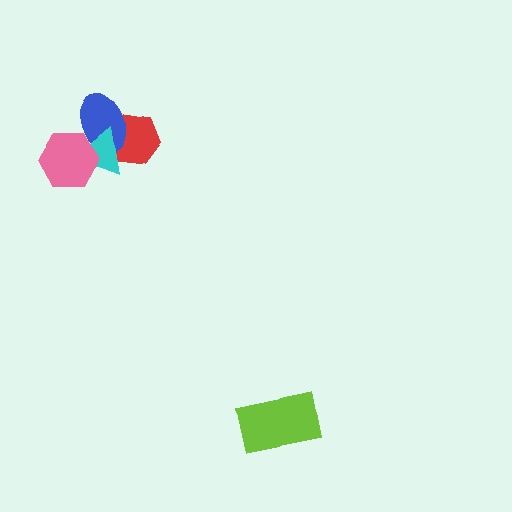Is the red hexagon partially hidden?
Yes, it is partially covered by another shape.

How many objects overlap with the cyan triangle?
3 objects overlap with the cyan triangle.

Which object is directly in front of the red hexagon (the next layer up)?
The blue ellipse is directly in front of the red hexagon.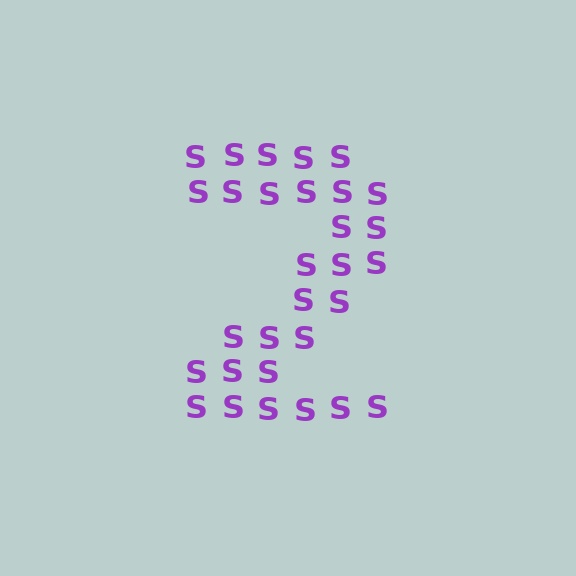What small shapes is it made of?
It is made of small letter S's.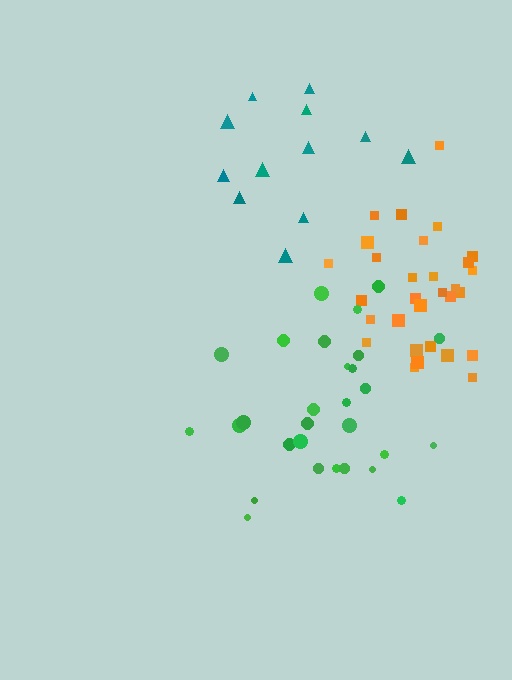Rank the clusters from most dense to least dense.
orange, green, teal.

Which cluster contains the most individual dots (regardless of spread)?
Orange (30).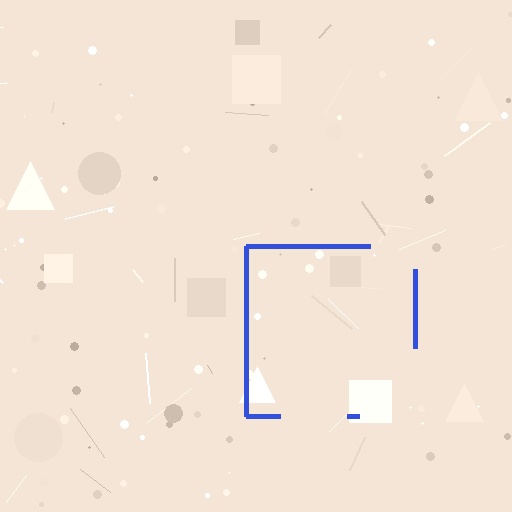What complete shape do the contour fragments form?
The contour fragments form a square.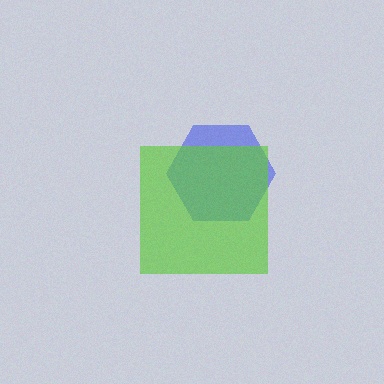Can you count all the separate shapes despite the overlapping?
Yes, there are 2 separate shapes.